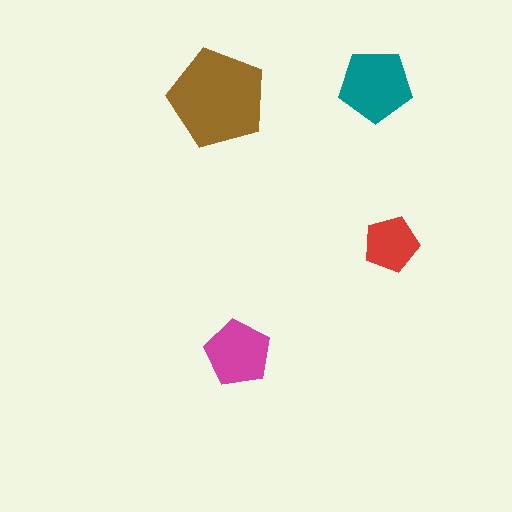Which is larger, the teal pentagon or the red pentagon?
The teal one.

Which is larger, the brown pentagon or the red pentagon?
The brown one.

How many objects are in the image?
There are 4 objects in the image.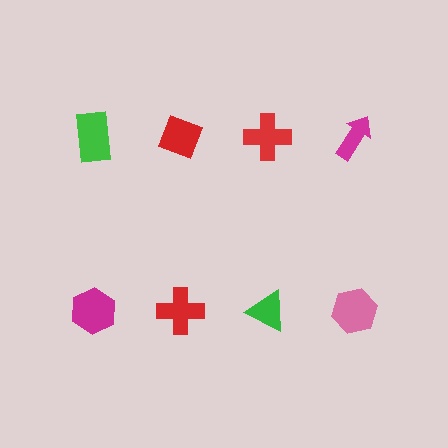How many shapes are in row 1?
4 shapes.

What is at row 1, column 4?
A magenta arrow.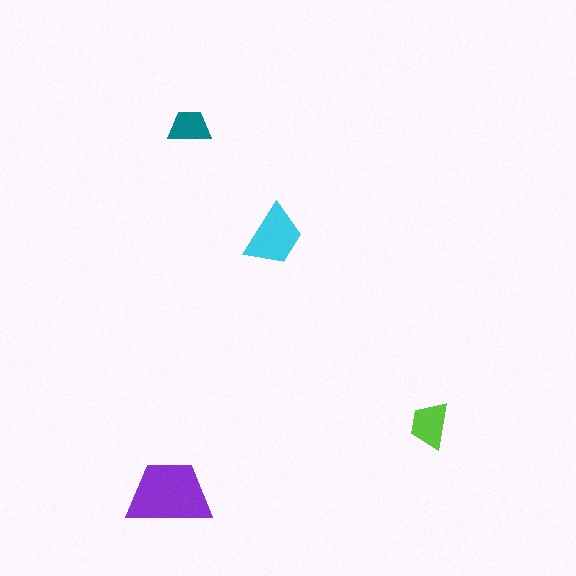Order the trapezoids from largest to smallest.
the purple one, the cyan one, the lime one, the teal one.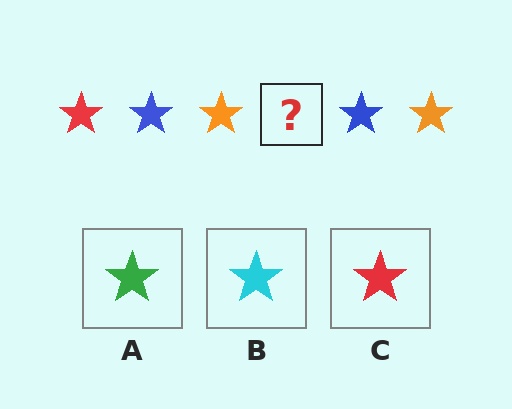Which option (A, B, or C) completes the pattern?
C.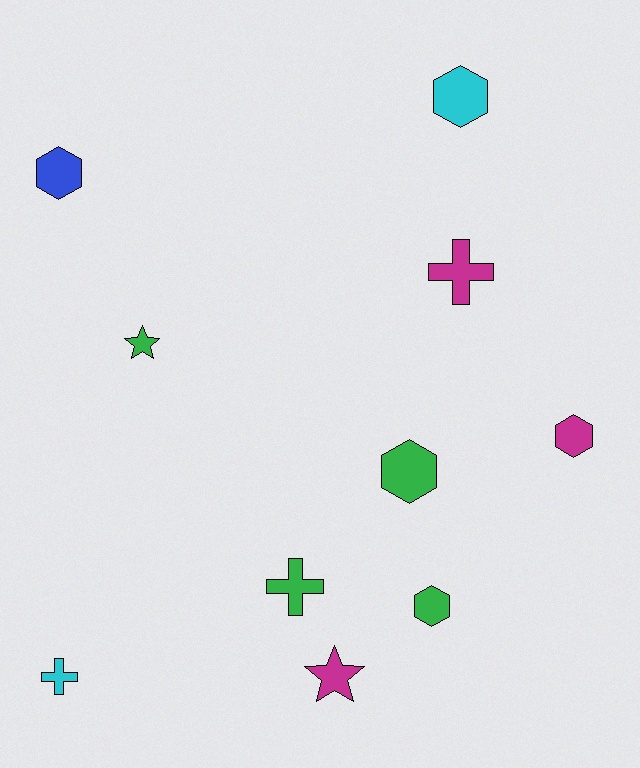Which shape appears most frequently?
Hexagon, with 5 objects.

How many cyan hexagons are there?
There is 1 cyan hexagon.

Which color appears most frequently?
Green, with 4 objects.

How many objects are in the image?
There are 10 objects.